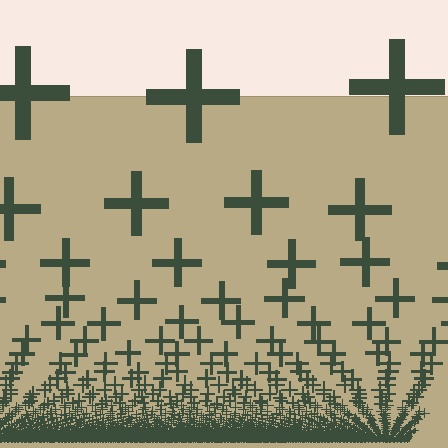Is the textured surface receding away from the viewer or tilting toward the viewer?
The surface appears to tilt toward the viewer. Texture elements get larger and sparser toward the top.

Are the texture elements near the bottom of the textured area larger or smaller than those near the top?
Smaller. The gradient is inverted — elements near the bottom are smaller and denser.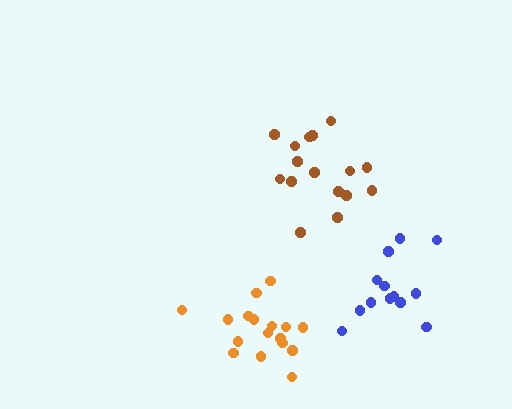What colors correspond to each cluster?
The clusters are colored: brown, orange, blue.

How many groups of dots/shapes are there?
There are 3 groups.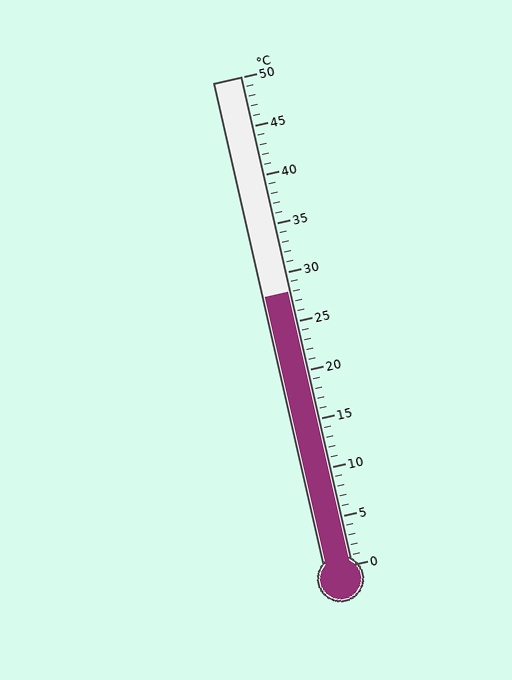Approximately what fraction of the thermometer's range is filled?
The thermometer is filled to approximately 55% of its range.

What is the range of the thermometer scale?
The thermometer scale ranges from 0°C to 50°C.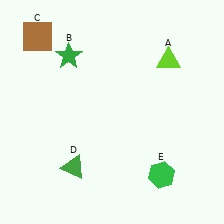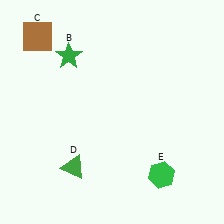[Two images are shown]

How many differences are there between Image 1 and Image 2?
There is 1 difference between the two images.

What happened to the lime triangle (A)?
The lime triangle (A) was removed in Image 2. It was in the top-right area of Image 1.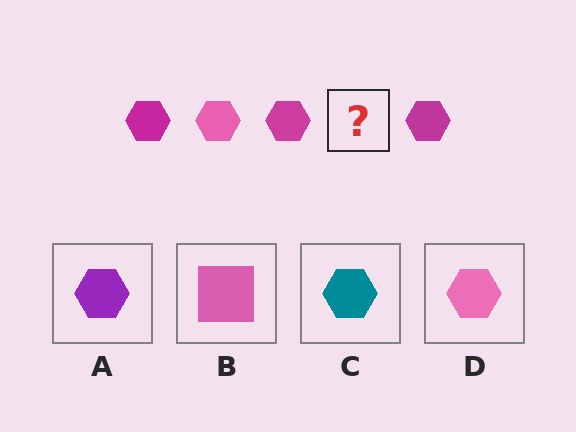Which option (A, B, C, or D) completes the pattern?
D.